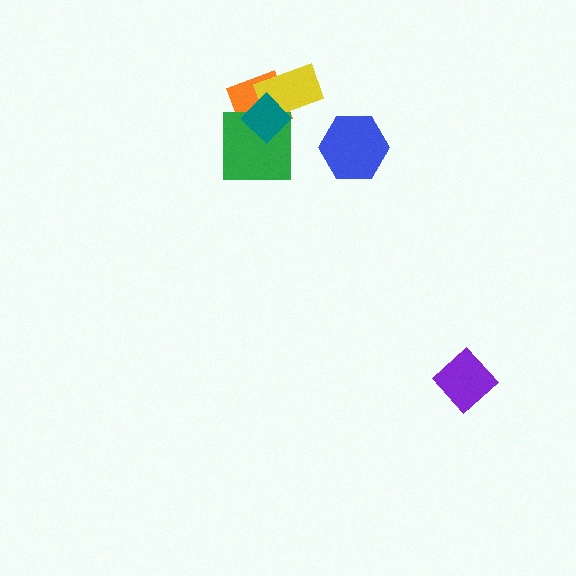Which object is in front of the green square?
The teal diamond is in front of the green square.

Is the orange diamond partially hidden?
Yes, it is partially covered by another shape.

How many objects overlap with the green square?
2 objects overlap with the green square.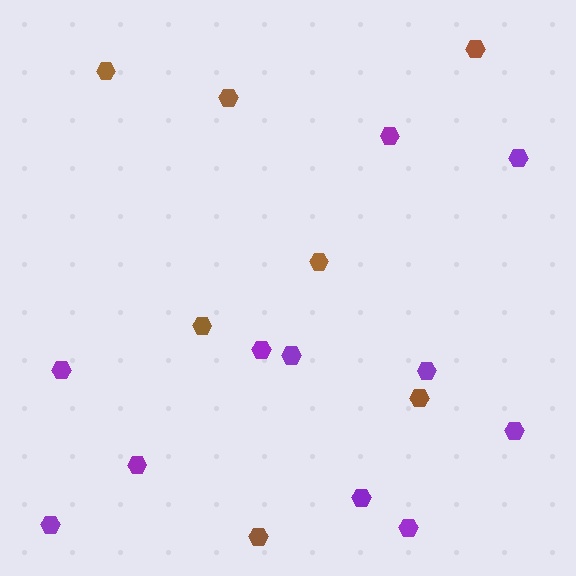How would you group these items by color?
There are 2 groups: one group of purple hexagons (11) and one group of brown hexagons (7).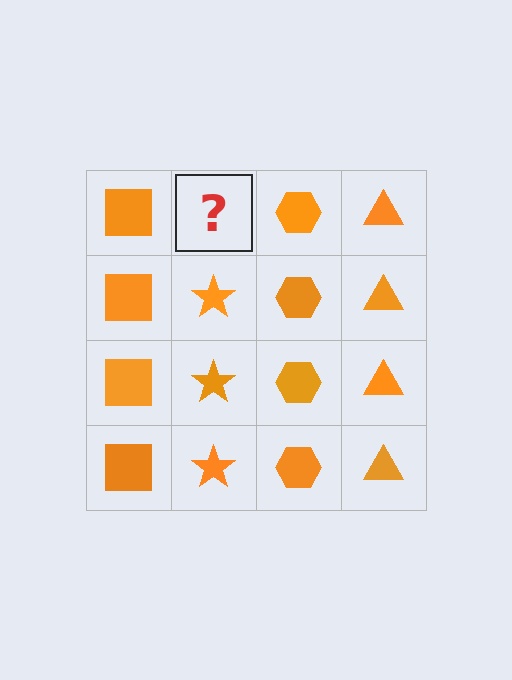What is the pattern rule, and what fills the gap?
The rule is that each column has a consistent shape. The gap should be filled with an orange star.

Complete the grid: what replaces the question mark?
The question mark should be replaced with an orange star.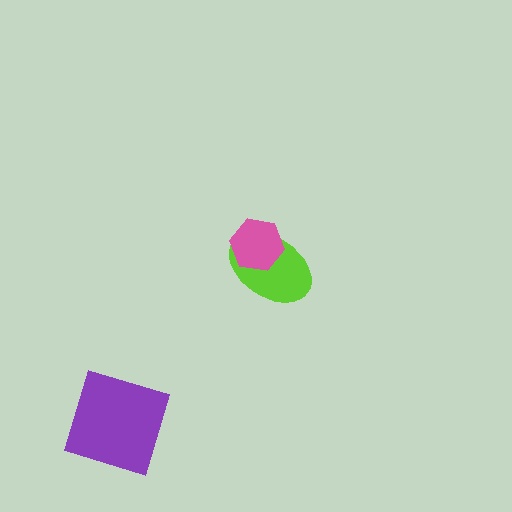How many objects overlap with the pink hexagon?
1 object overlaps with the pink hexagon.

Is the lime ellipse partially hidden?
Yes, it is partially covered by another shape.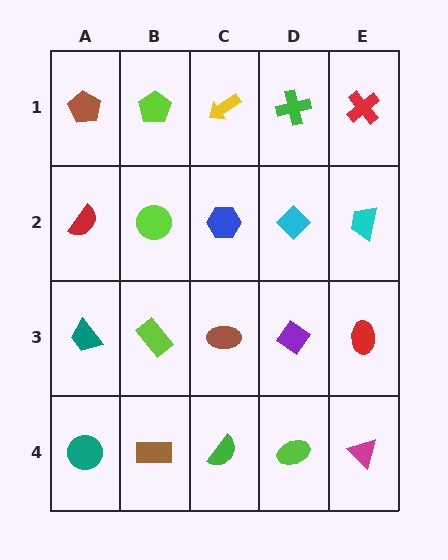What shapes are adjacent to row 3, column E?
A cyan trapezoid (row 2, column E), a magenta triangle (row 4, column E), a purple diamond (row 3, column D).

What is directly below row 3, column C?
A green semicircle.